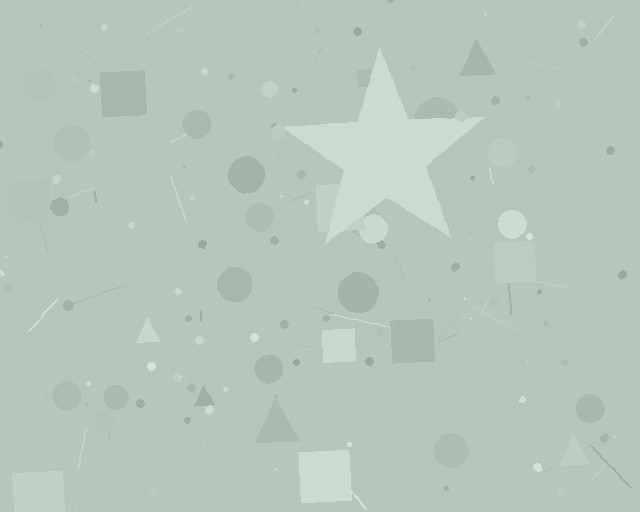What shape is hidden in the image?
A star is hidden in the image.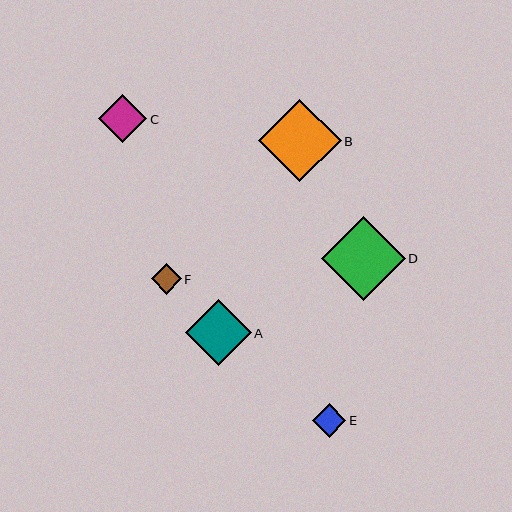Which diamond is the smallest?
Diamond F is the smallest with a size of approximately 30 pixels.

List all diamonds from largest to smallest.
From largest to smallest: D, B, A, C, E, F.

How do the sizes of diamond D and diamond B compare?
Diamond D and diamond B are approximately the same size.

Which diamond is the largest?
Diamond D is the largest with a size of approximately 84 pixels.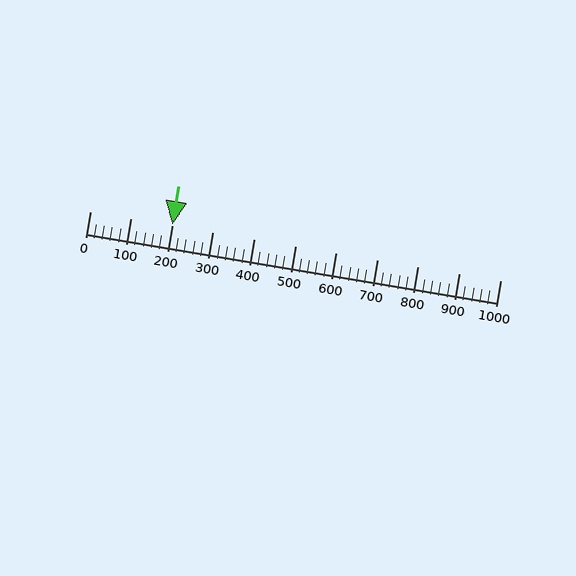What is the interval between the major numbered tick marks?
The major tick marks are spaced 100 units apart.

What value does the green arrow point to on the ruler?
The green arrow points to approximately 200.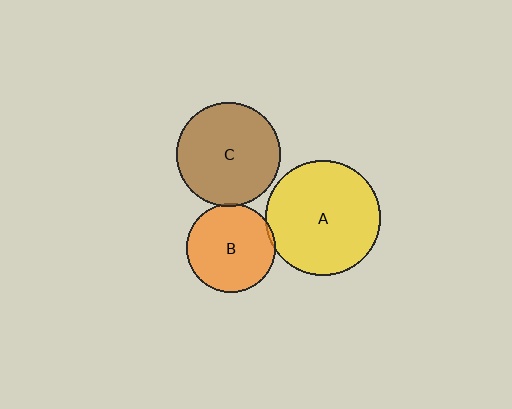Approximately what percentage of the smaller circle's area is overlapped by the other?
Approximately 5%.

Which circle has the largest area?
Circle A (yellow).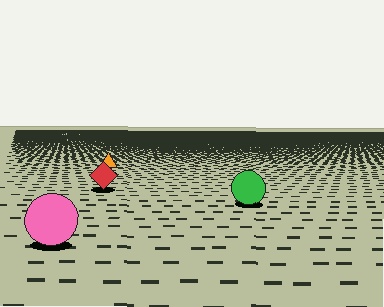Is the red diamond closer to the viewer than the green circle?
No. The green circle is closer — you can tell from the texture gradient: the ground texture is coarser near it.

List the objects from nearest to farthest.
From nearest to farthest: the pink circle, the green circle, the red diamond, the orange triangle.